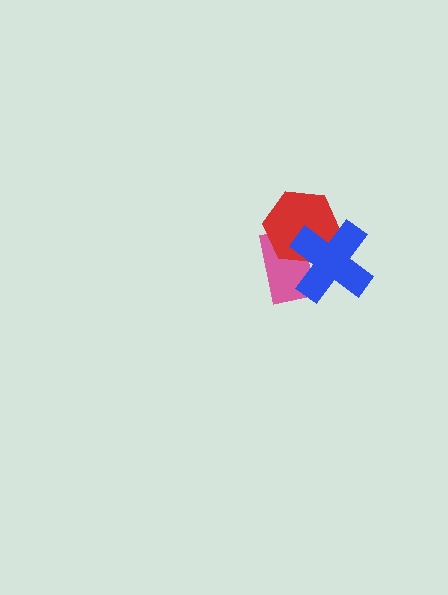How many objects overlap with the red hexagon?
2 objects overlap with the red hexagon.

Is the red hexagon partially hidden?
Yes, it is partially covered by another shape.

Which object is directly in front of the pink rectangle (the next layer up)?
The red hexagon is directly in front of the pink rectangle.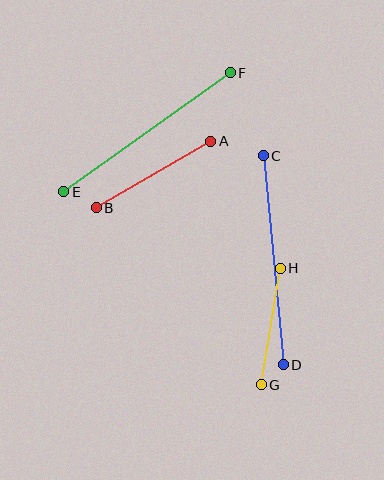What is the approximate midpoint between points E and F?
The midpoint is at approximately (147, 132) pixels.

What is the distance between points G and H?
The distance is approximately 118 pixels.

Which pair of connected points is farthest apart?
Points C and D are farthest apart.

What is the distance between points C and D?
The distance is approximately 210 pixels.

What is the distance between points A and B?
The distance is approximately 132 pixels.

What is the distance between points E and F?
The distance is approximately 205 pixels.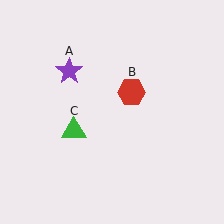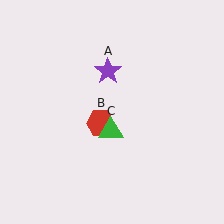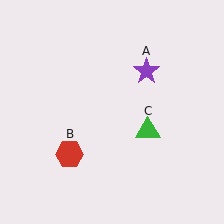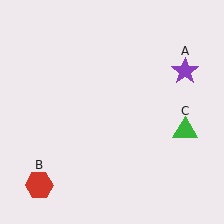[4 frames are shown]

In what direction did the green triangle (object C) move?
The green triangle (object C) moved right.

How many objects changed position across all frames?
3 objects changed position: purple star (object A), red hexagon (object B), green triangle (object C).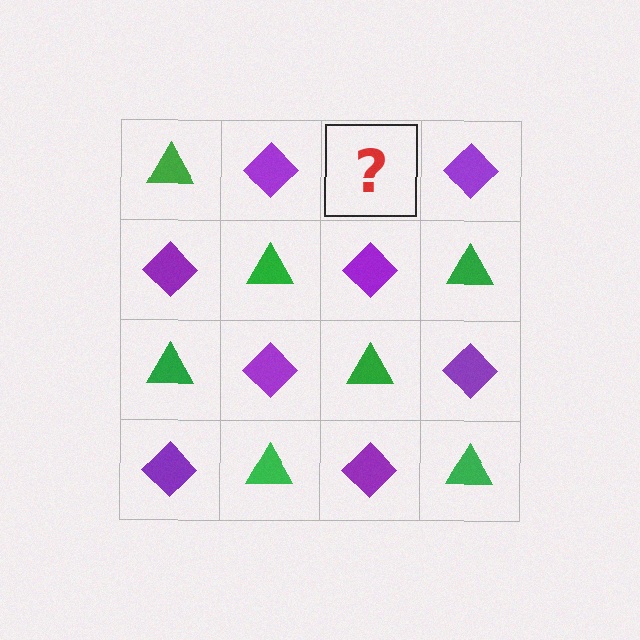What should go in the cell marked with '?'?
The missing cell should contain a green triangle.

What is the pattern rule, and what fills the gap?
The rule is that it alternates green triangle and purple diamond in a checkerboard pattern. The gap should be filled with a green triangle.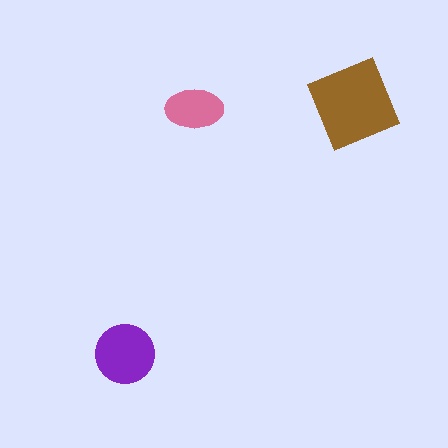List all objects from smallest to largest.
The pink ellipse, the purple circle, the brown square.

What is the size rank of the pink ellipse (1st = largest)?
3rd.